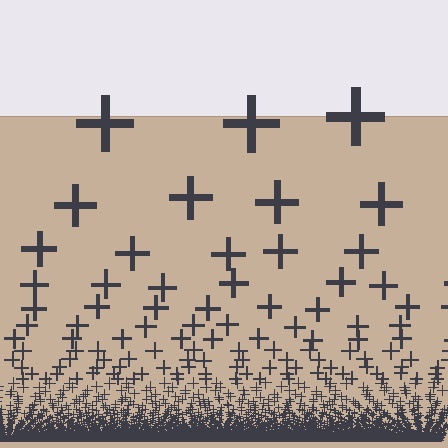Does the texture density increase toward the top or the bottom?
Density increases toward the bottom.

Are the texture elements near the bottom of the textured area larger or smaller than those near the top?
Smaller. The gradient is inverted — elements near the bottom are smaller and denser.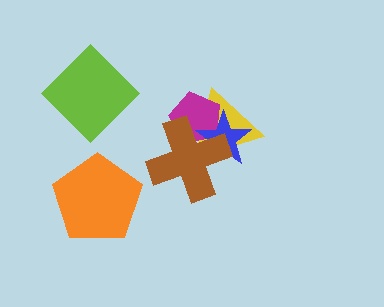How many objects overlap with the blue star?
3 objects overlap with the blue star.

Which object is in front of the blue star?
The brown cross is in front of the blue star.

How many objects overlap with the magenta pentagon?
3 objects overlap with the magenta pentagon.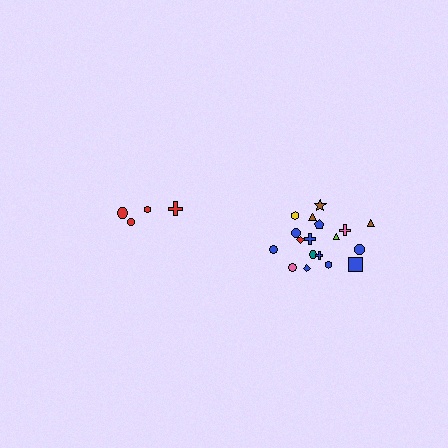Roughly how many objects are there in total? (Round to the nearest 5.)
Roughly 20 objects in total.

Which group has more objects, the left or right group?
The right group.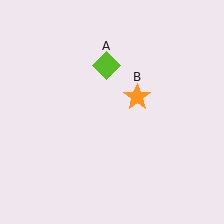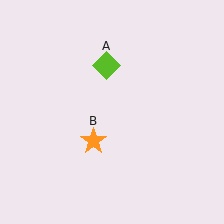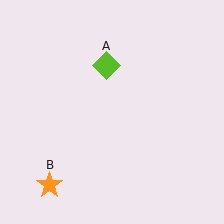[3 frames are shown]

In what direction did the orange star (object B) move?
The orange star (object B) moved down and to the left.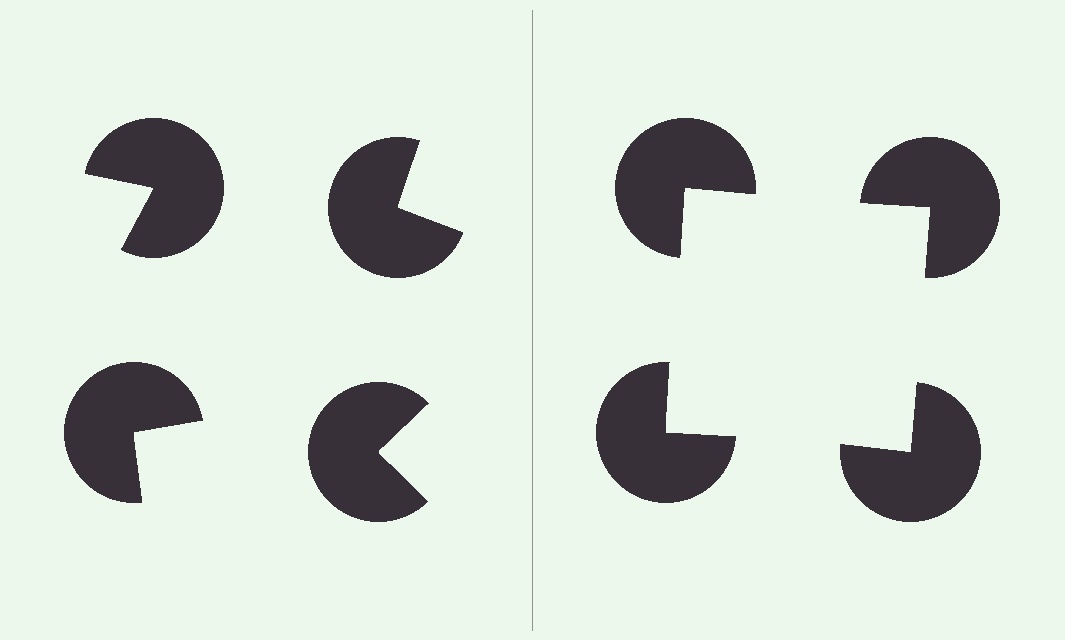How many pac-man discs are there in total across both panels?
8 — 4 on each side.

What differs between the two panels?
The pac-man discs are positioned identically on both sides; only the wedge orientations differ. On the right they align to a square; on the left they are misaligned.